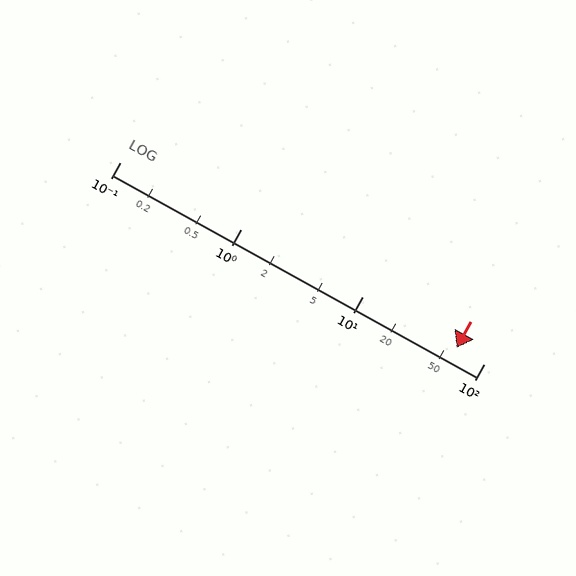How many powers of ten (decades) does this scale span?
The scale spans 3 decades, from 0.1 to 100.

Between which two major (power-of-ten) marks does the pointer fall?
The pointer is between 10 and 100.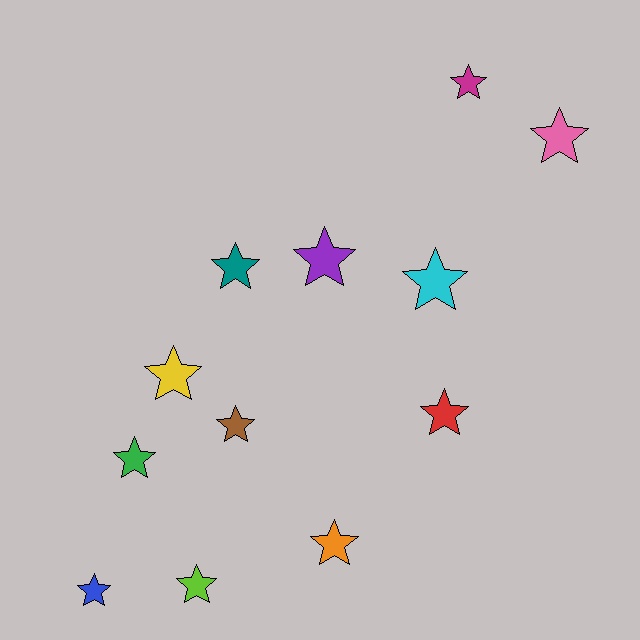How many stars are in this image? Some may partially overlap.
There are 12 stars.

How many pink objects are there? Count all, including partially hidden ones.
There is 1 pink object.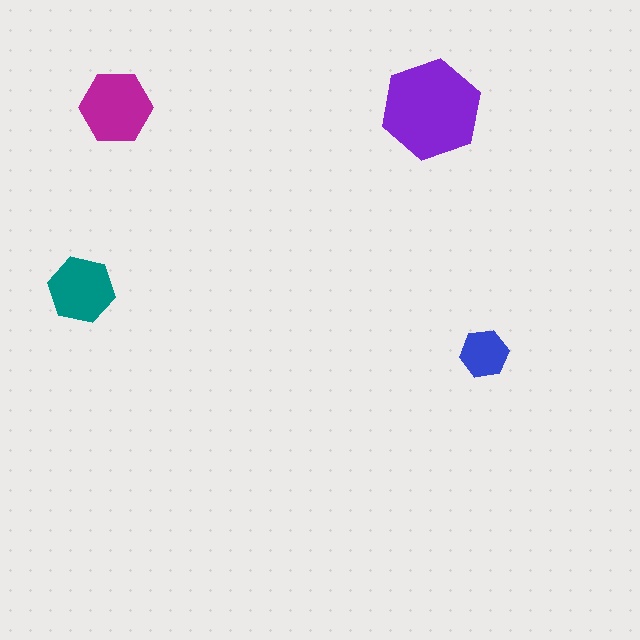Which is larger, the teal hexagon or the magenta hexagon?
The magenta one.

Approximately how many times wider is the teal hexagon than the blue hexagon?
About 1.5 times wider.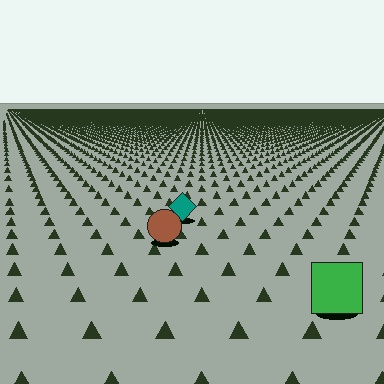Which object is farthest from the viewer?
The teal diamond is farthest from the viewer. It appears smaller and the ground texture around it is denser.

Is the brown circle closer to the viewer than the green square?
No. The green square is closer — you can tell from the texture gradient: the ground texture is coarser near it.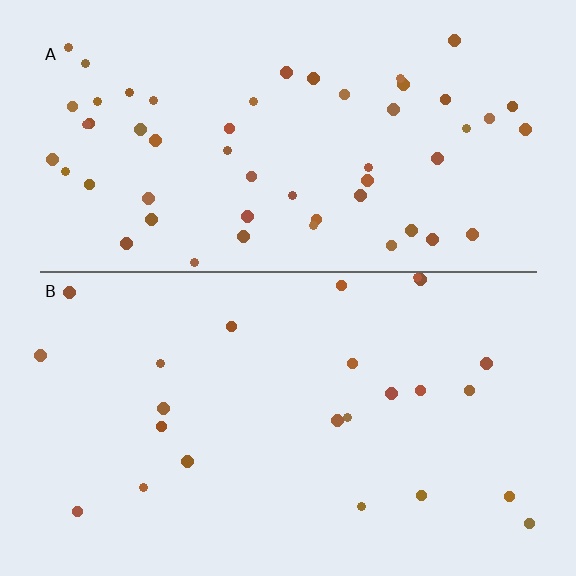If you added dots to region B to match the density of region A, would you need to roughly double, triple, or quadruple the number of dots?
Approximately double.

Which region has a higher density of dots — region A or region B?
A (the top).